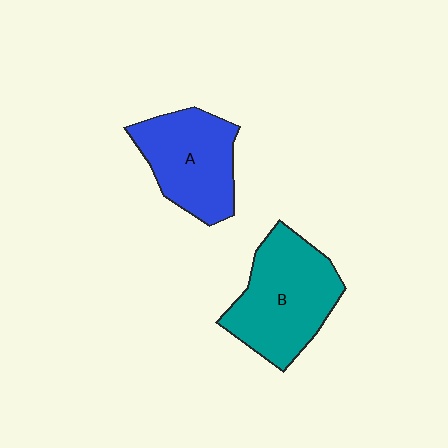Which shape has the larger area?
Shape B (teal).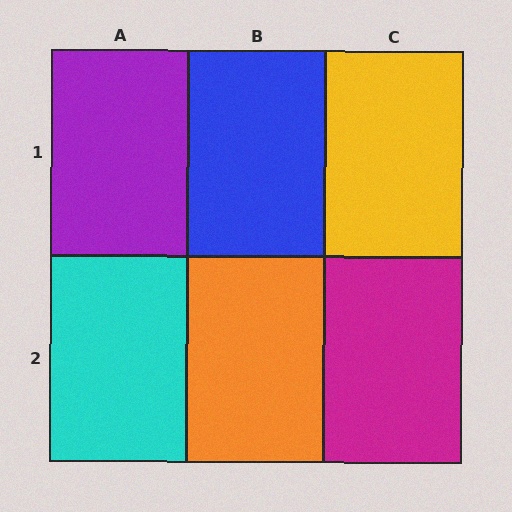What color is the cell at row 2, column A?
Cyan.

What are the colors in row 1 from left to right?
Purple, blue, yellow.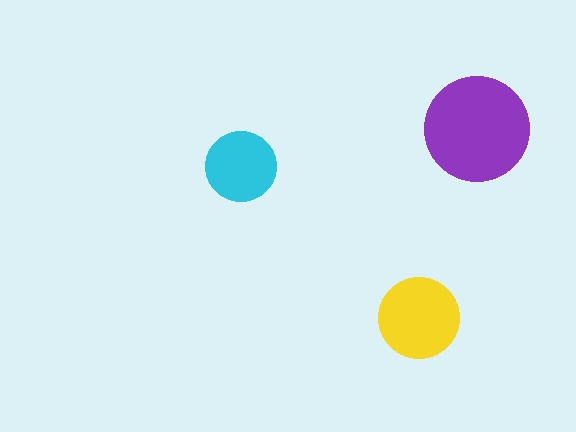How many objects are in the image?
There are 3 objects in the image.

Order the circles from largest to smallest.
the purple one, the yellow one, the cyan one.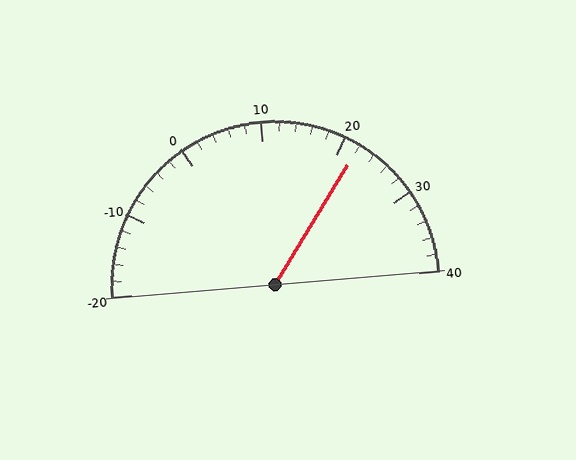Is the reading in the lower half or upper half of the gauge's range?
The reading is in the upper half of the range (-20 to 40).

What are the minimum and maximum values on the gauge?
The gauge ranges from -20 to 40.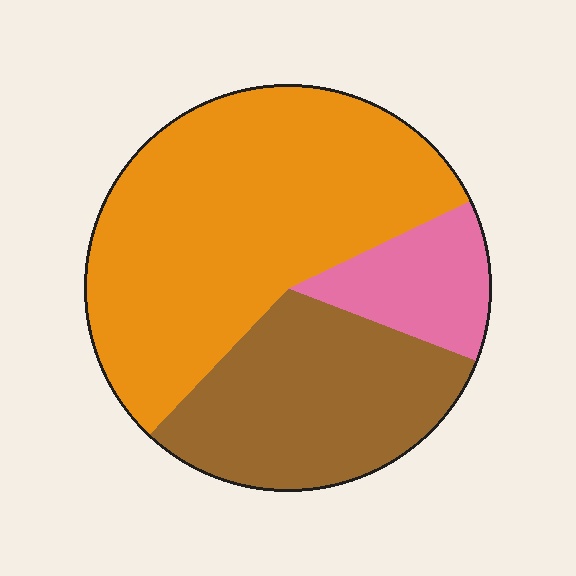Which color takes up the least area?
Pink, at roughly 15%.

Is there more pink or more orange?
Orange.